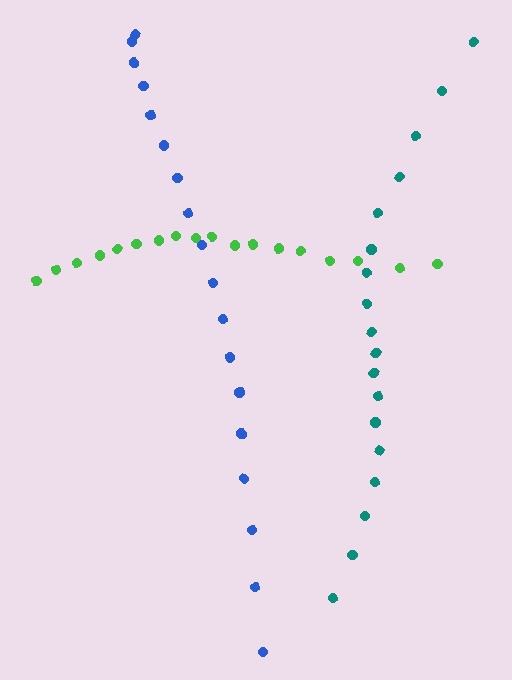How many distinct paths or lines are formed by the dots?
There are 3 distinct paths.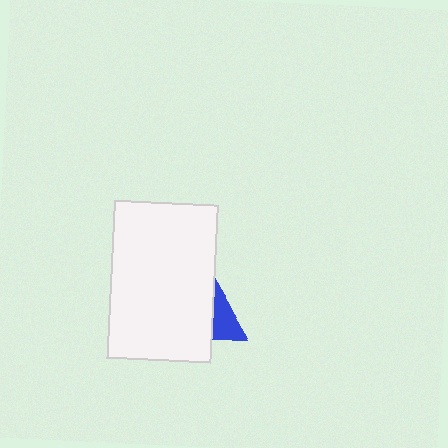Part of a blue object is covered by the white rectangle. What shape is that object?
It is a triangle.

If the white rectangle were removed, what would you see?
You would see the complete blue triangle.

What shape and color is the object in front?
The object in front is a white rectangle.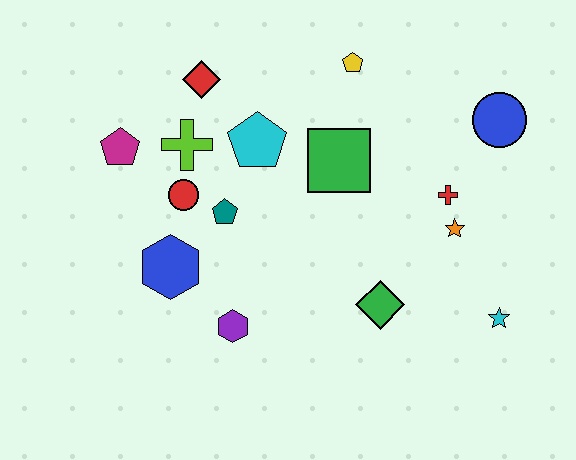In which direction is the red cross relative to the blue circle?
The red cross is below the blue circle.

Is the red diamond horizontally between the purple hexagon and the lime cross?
Yes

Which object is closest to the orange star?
The red cross is closest to the orange star.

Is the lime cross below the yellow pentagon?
Yes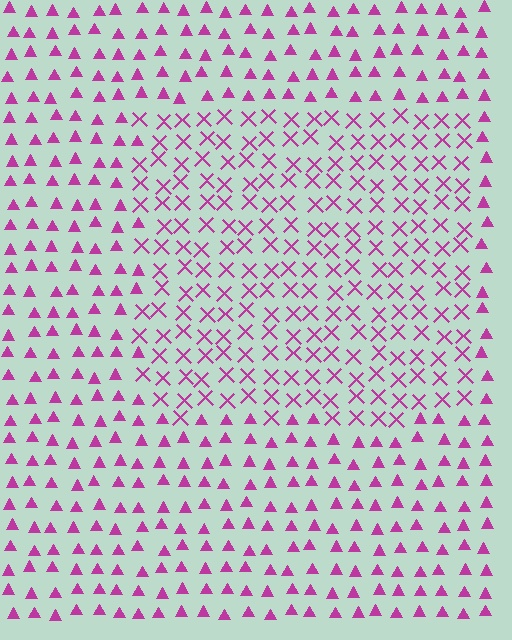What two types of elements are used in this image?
The image uses X marks inside the rectangle region and triangles outside it.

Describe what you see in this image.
The image is filled with small magenta elements arranged in a uniform grid. A rectangle-shaped region contains X marks, while the surrounding area contains triangles. The boundary is defined purely by the change in element shape.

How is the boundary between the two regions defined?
The boundary is defined by a change in element shape: X marks inside vs. triangles outside. All elements share the same color and spacing.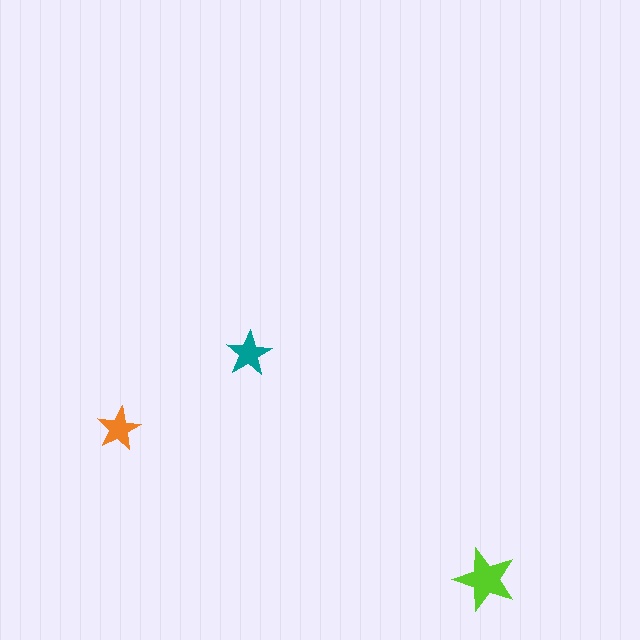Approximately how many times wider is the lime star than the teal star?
About 1.5 times wider.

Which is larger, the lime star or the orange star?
The lime one.